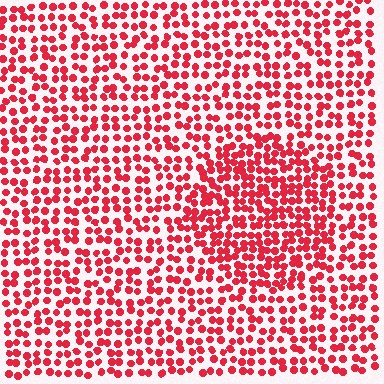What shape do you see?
I see a circle.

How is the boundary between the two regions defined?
The boundary is defined by a change in element density (approximately 1.6x ratio). All elements are the same color, size, and shape.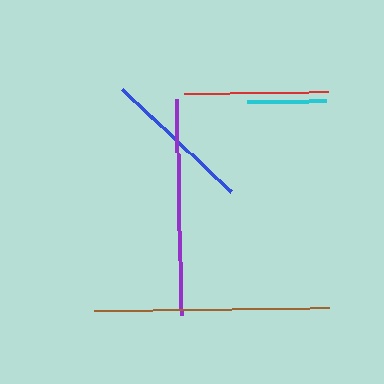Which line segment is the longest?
The brown line is the longest at approximately 235 pixels.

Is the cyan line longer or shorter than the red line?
The red line is longer than the cyan line.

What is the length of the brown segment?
The brown segment is approximately 235 pixels long.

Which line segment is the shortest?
The cyan line is the shortest at approximately 78 pixels.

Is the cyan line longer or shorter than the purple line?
The purple line is longer than the cyan line.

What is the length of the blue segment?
The blue segment is approximately 150 pixels long.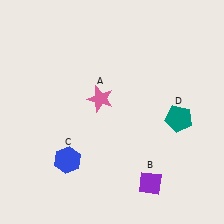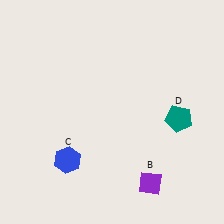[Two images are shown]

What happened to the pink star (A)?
The pink star (A) was removed in Image 2. It was in the top-left area of Image 1.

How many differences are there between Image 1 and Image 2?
There is 1 difference between the two images.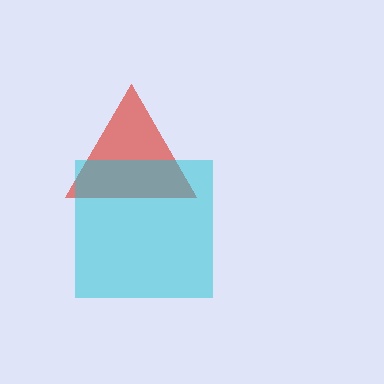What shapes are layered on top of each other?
The layered shapes are: a red triangle, a cyan square.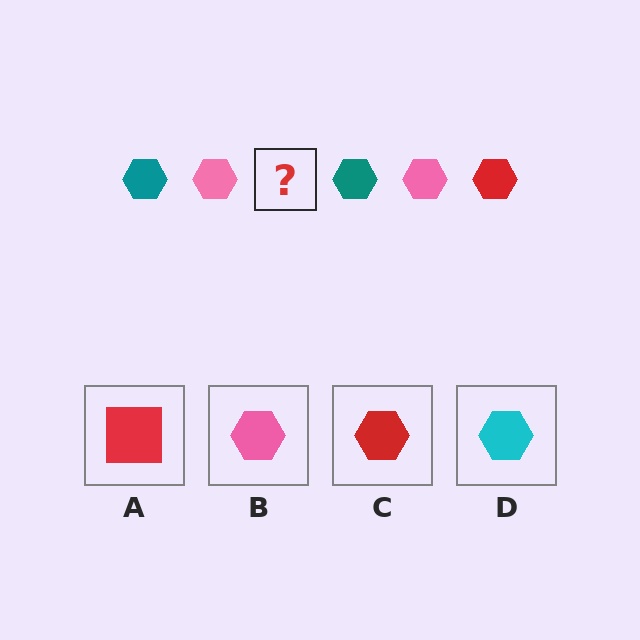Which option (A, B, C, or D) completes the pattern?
C.